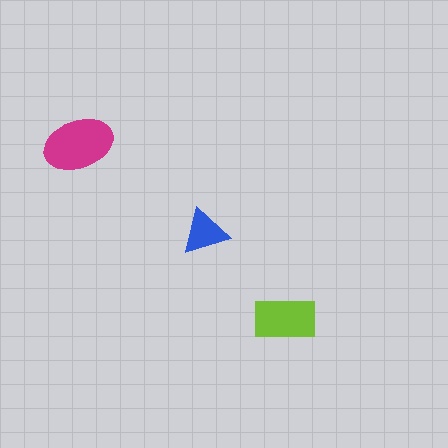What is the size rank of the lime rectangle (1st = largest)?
2nd.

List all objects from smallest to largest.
The blue triangle, the lime rectangle, the magenta ellipse.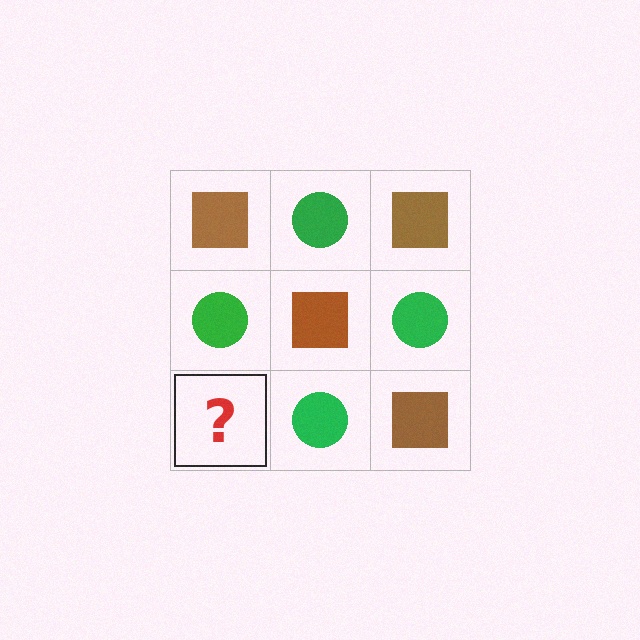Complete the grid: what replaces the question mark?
The question mark should be replaced with a brown square.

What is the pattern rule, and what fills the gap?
The rule is that it alternates brown square and green circle in a checkerboard pattern. The gap should be filled with a brown square.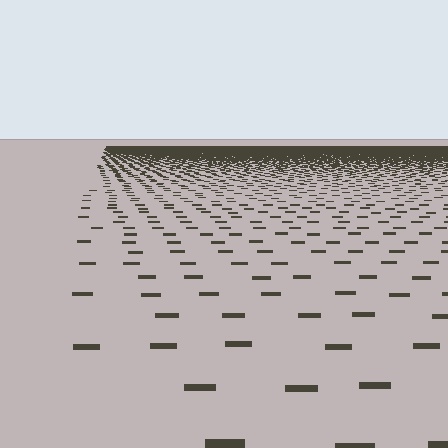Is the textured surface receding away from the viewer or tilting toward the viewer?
The surface is receding away from the viewer. Texture elements get smaller and denser toward the top.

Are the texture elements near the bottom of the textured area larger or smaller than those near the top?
Larger. Near the bottom, elements are closer to the viewer and appear at a bigger on-screen size.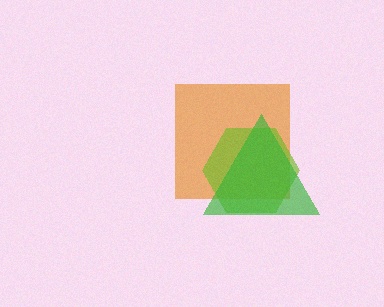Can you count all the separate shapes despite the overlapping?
Yes, there are 3 separate shapes.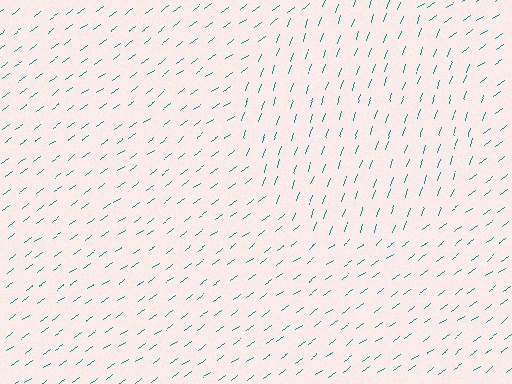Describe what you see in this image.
The image is filled with small teal line segments. A circle region in the image has lines oriented differently from the surrounding lines, creating a visible texture boundary.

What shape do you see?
I see a circle.